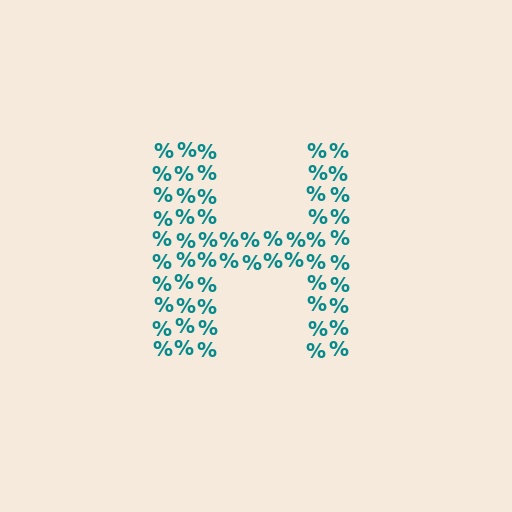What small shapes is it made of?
It is made of small percent signs.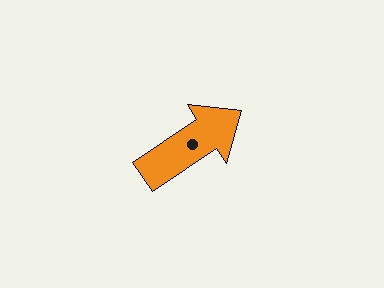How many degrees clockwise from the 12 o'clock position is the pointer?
Approximately 56 degrees.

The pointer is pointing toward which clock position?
Roughly 2 o'clock.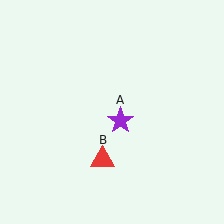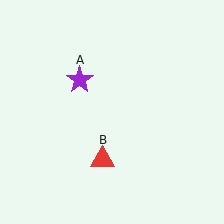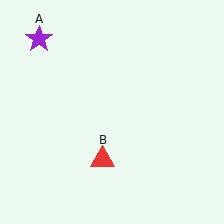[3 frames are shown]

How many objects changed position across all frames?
1 object changed position: purple star (object A).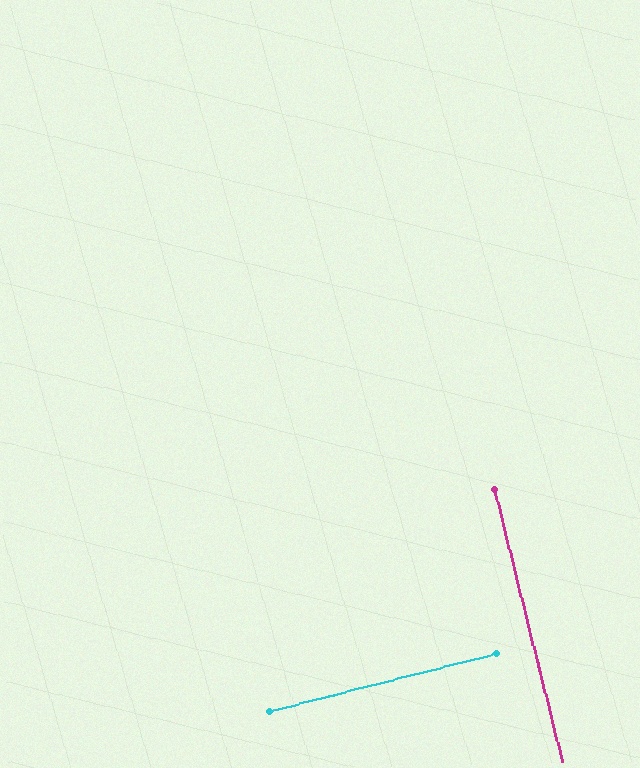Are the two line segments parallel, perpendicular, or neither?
Perpendicular — they meet at approximately 90°.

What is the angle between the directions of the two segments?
Approximately 90 degrees.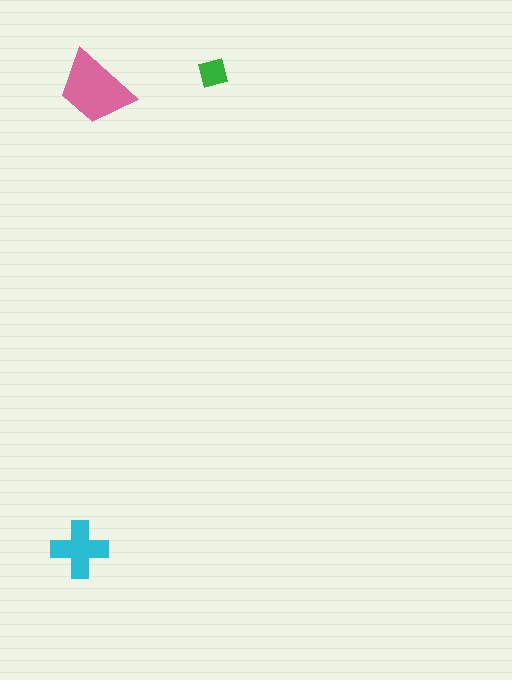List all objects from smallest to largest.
The green square, the cyan cross, the pink trapezoid.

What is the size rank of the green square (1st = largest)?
3rd.